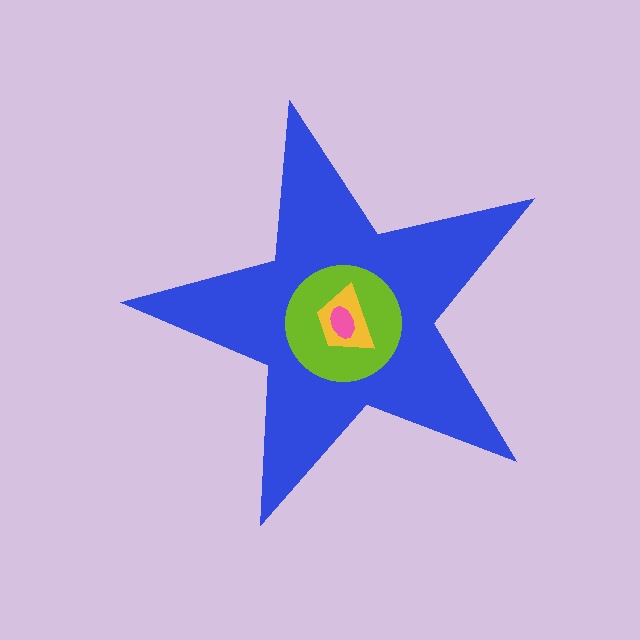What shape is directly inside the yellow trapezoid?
The pink ellipse.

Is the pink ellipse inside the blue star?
Yes.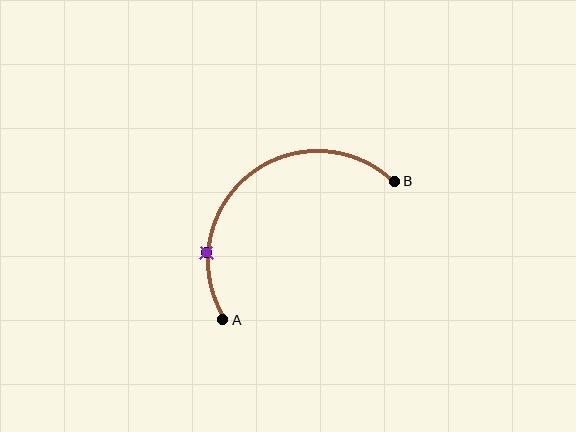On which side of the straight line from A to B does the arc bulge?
The arc bulges above and to the left of the straight line connecting A and B.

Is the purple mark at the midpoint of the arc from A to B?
No. The purple mark lies on the arc but is closer to endpoint A. The arc midpoint would be at the point on the curve equidistant along the arc from both A and B.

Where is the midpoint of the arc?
The arc midpoint is the point on the curve farthest from the straight line joining A and B. It sits above and to the left of that line.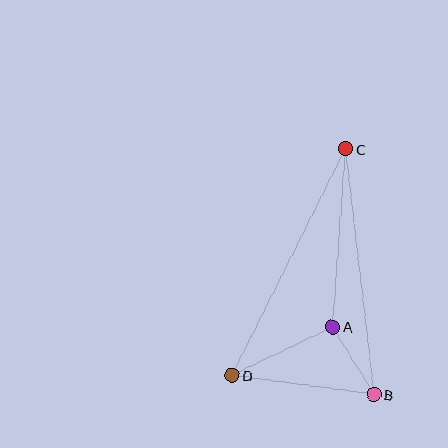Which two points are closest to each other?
Points A and B are closest to each other.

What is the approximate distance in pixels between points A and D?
The distance between A and D is approximately 112 pixels.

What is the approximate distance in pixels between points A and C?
The distance between A and C is approximately 179 pixels.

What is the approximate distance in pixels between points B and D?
The distance between B and D is approximately 143 pixels.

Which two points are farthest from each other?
Points C and D are farthest from each other.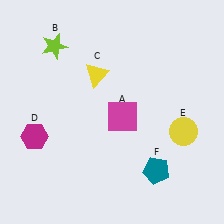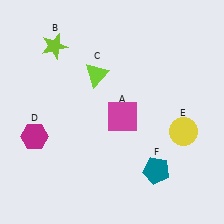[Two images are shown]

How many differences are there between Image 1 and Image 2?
There is 1 difference between the two images.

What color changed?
The triangle (C) changed from yellow in Image 1 to lime in Image 2.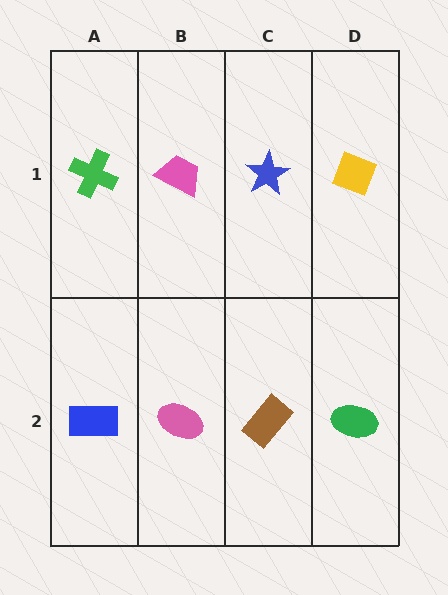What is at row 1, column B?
A pink trapezoid.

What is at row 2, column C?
A brown rectangle.